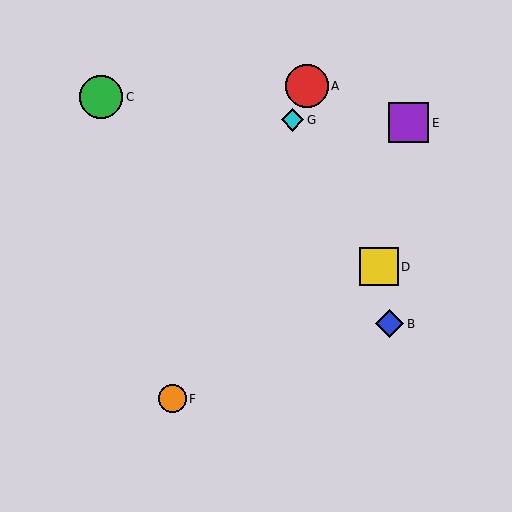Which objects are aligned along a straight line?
Objects A, F, G are aligned along a straight line.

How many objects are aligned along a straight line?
3 objects (A, F, G) are aligned along a straight line.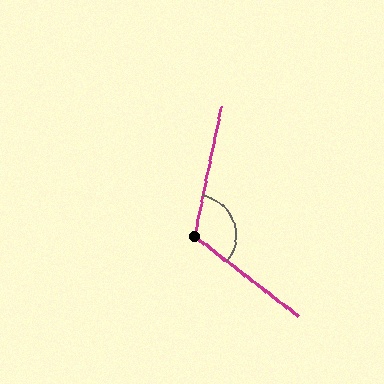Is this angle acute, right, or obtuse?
It is obtuse.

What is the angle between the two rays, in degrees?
Approximately 116 degrees.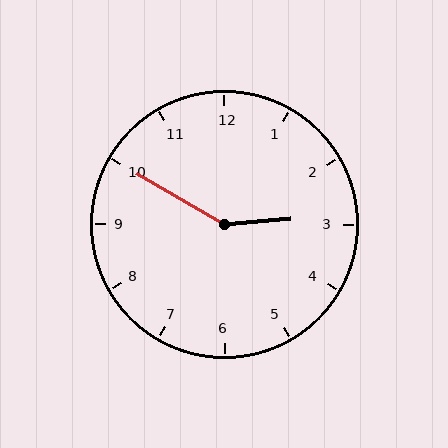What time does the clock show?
2:50.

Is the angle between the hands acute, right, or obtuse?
It is obtuse.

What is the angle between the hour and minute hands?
Approximately 145 degrees.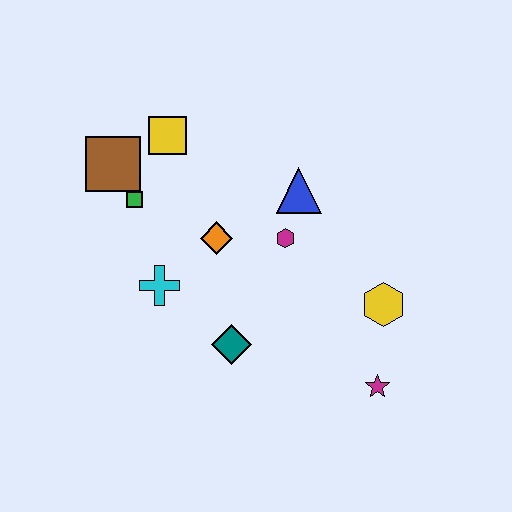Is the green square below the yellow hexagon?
No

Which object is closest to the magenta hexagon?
The blue triangle is closest to the magenta hexagon.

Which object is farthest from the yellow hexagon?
The brown square is farthest from the yellow hexagon.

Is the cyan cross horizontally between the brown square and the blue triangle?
Yes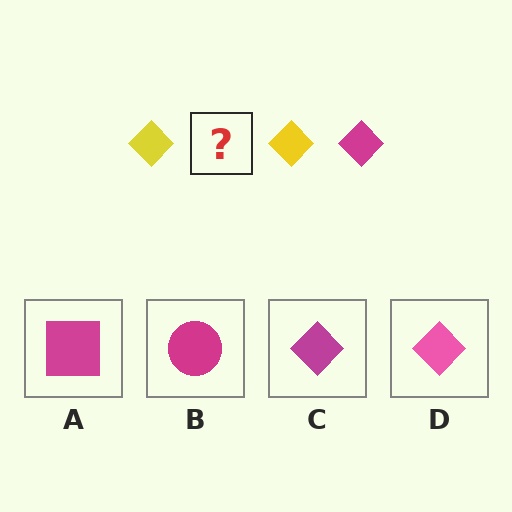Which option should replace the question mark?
Option C.